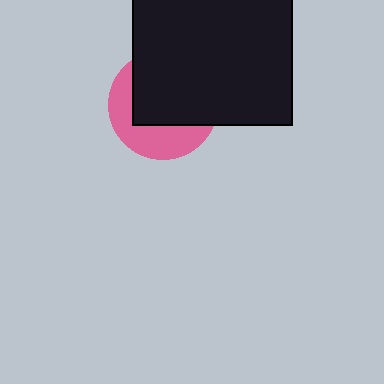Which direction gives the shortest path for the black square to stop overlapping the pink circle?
Moving toward the upper-right gives the shortest separation.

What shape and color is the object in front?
The object in front is a black square.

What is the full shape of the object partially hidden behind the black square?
The partially hidden object is a pink circle.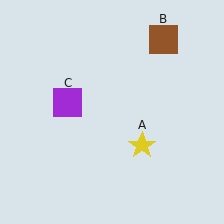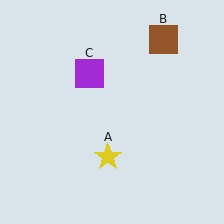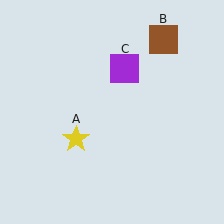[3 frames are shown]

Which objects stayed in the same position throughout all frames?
Brown square (object B) remained stationary.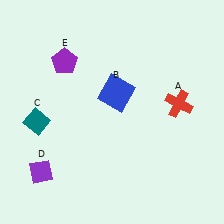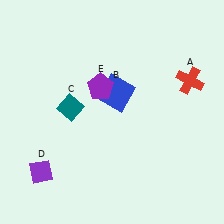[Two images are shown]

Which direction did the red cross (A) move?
The red cross (A) moved up.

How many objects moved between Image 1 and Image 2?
3 objects moved between the two images.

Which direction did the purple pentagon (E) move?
The purple pentagon (E) moved right.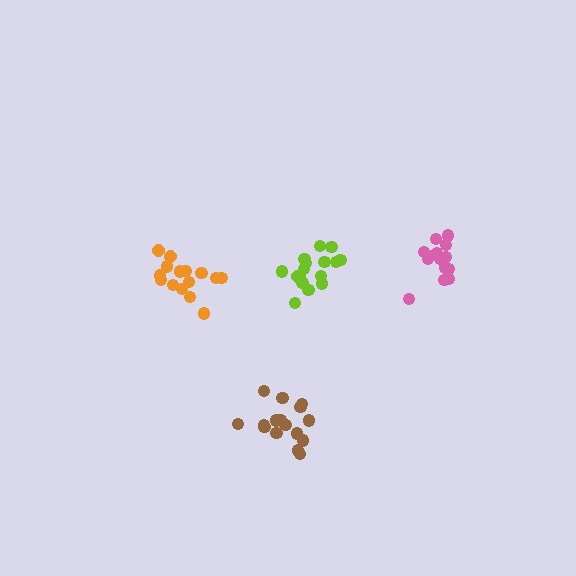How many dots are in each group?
Group 1: 15 dots, Group 2: 16 dots, Group 3: 14 dots, Group 4: 16 dots (61 total).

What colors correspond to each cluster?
The clusters are colored: orange, lime, pink, brown.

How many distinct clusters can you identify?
There are 4 distinct clusters.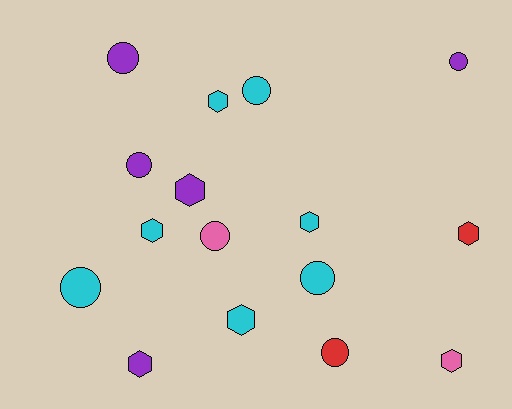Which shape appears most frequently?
Hexagon, with 8 objects.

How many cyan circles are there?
There are 3 cyan circles.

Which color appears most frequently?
Cyan, with 7 objects.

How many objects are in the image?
There are 16 objects.